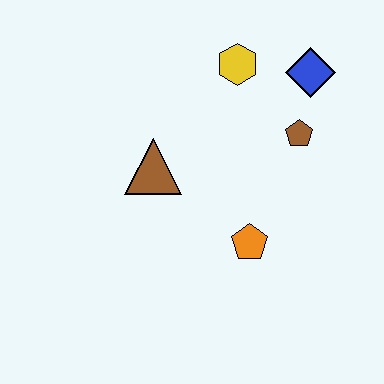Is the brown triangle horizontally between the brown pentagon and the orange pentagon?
No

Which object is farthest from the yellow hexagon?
The orange pentagon is farthest from the yellow hexagon.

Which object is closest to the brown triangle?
The orange pentagon is closest to the brown triangle.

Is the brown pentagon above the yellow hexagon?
No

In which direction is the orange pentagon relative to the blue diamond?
The orange pentagon is below the blue diamond.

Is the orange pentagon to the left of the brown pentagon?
Yes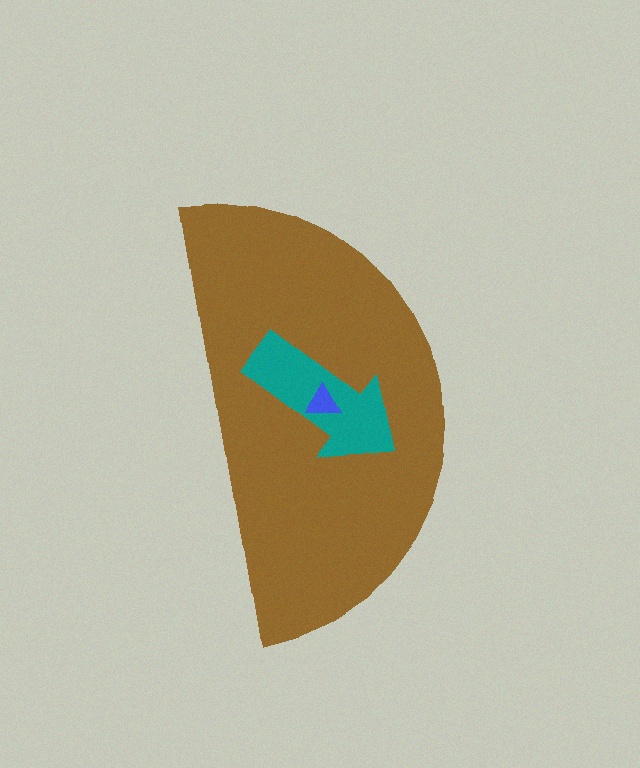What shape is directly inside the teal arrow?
The blue triangle.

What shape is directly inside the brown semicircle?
The teal arrow.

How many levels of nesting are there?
3.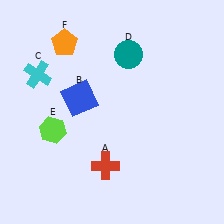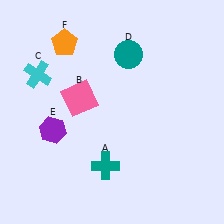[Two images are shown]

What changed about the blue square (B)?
In Image 1, B is blue. In Image 2, it changed to pink.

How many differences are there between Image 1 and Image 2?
There are 3 differences between the two images.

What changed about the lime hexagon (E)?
In Image 1, E is lime. In Image 2, it changed to purple.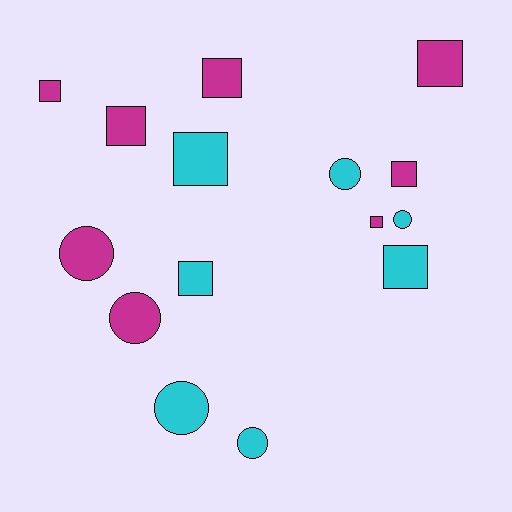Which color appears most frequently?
Magenta, with 8 objects.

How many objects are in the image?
There are 15 objects.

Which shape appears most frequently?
Square, with 9 objects.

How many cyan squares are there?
There are 3 cyan squares.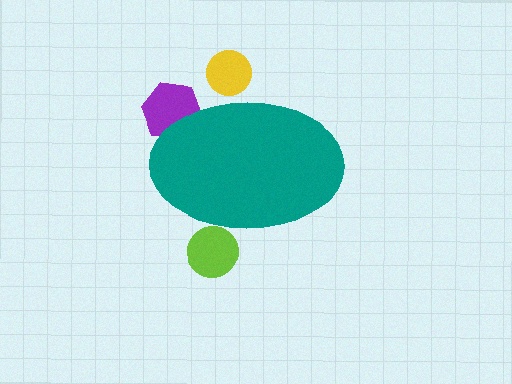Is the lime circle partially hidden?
Yes, the lime circle is partially hidden behind the teal ellipse.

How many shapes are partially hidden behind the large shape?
3 shapes are partially hidden.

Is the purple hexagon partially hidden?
Yes, the purple hexagon is partially hidden behind the teal ellipse.